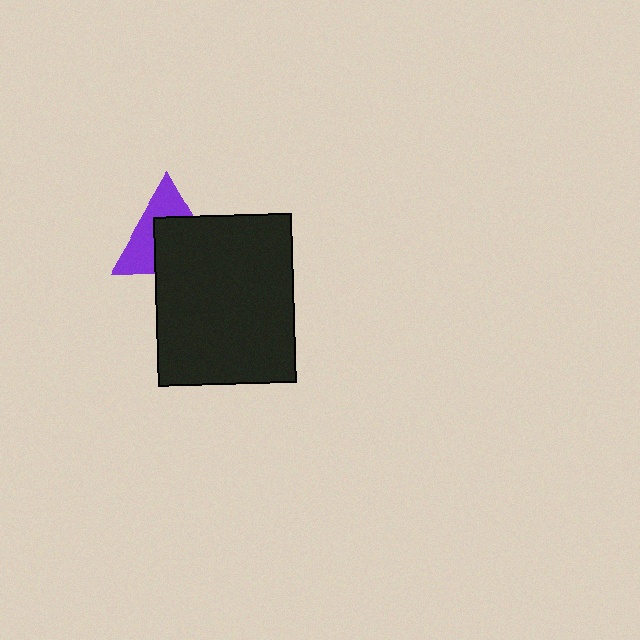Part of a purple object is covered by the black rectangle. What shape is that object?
It is a triangle.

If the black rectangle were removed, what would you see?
You would see the complete purple triangle.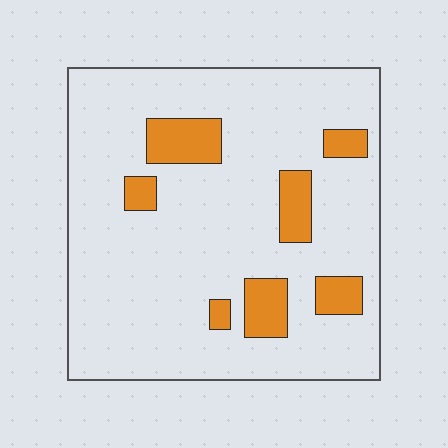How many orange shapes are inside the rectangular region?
7.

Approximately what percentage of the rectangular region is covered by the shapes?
Approximately 15%.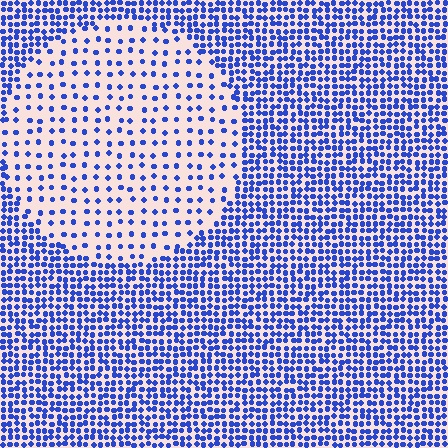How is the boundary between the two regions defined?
The boundary is defined by a change in element density (approximately 2.8x ratio). All elements are the same color, size, and shape.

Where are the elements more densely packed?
The elements are more densely packed outside the circle boundary.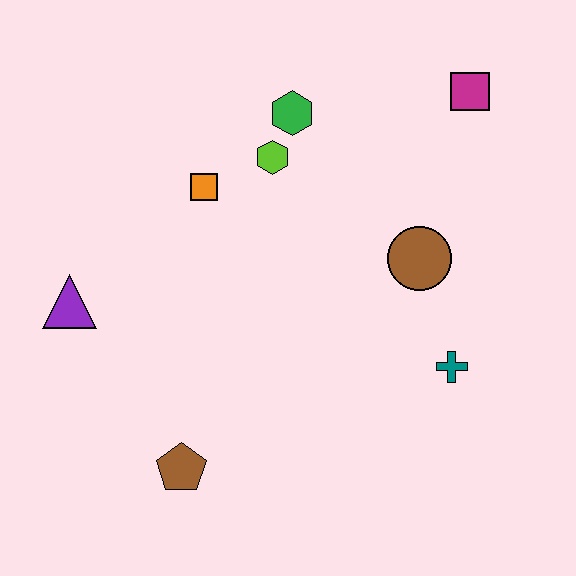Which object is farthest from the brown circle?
The purple triangle is farthest from the brown circle.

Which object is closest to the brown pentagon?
The purple triangle is closest to the brown pentagon.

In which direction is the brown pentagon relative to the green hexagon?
The brown pentagon is below the green hexagon.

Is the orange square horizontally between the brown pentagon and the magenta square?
Yes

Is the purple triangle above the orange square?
No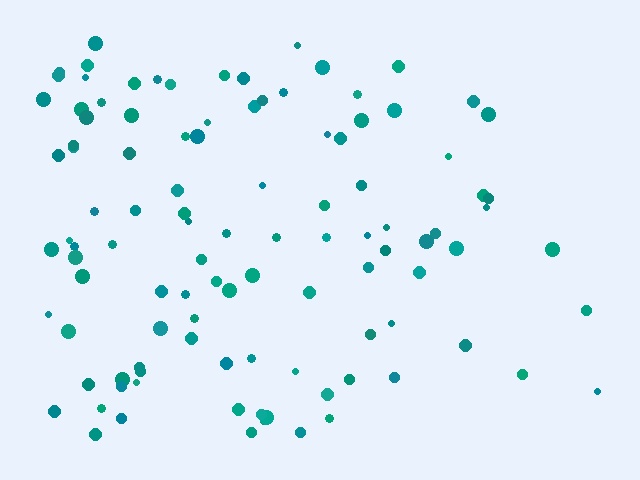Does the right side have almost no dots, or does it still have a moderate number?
Still a moderate number, just noticeably fewer than the left.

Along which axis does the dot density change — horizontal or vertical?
Horizontal.